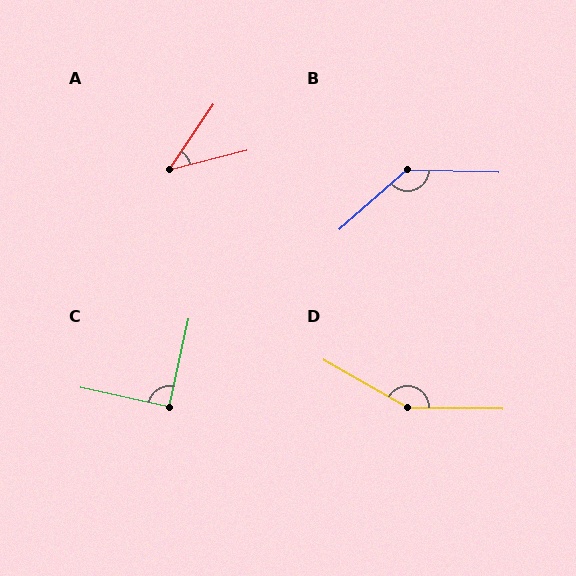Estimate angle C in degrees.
Approximately 91 degrees.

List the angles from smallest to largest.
A (41°), C (91°), B (137°), D (151°).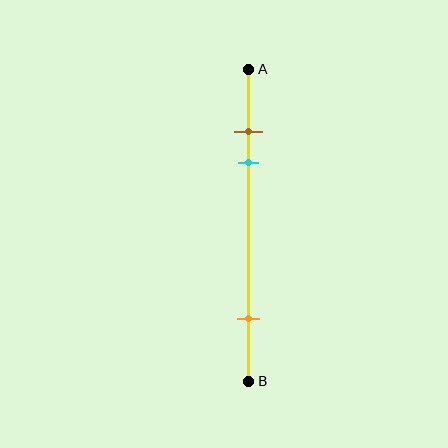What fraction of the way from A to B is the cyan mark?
The cyan mark is approximately 30% (0.3) of the way from A to B.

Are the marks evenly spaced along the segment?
No, the marks are not evenly spaced.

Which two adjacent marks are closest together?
The brown and cyan marks are the closest adjacent pair.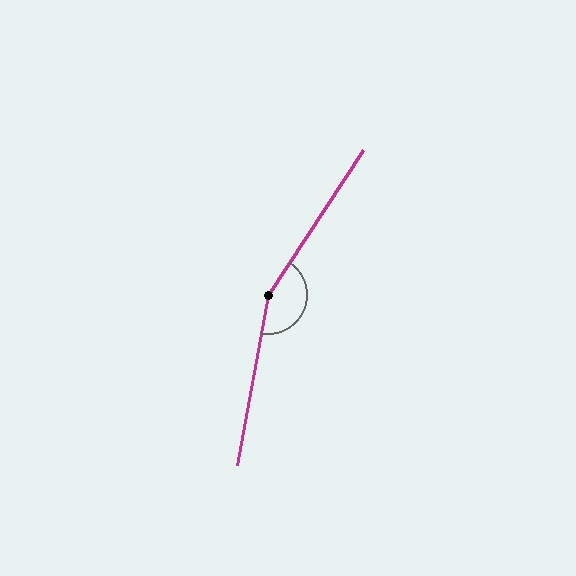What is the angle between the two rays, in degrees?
Approximately 157 degrees.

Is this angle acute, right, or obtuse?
It is obtuse.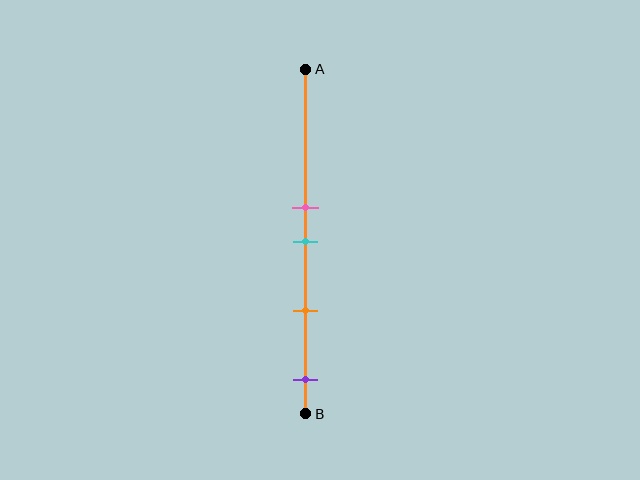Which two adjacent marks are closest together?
The pink and cyan marks are the closest adjacent pair.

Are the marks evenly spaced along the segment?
No, the marks are not evenly spaced.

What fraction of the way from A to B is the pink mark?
The pink mark is approximately 40% (0.4) of the way from A to B.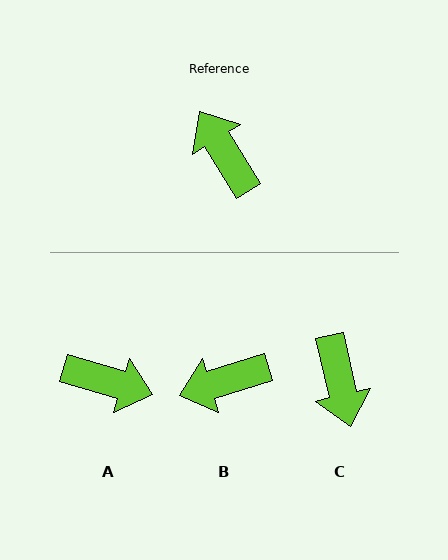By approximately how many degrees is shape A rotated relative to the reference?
Approximately 139 degrees clockwise.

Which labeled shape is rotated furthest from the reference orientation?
C, about 161 degrees away.